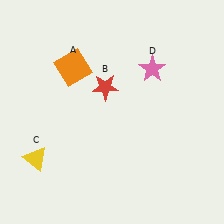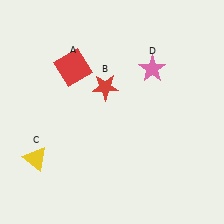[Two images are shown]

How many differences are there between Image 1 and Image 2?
There is 1 difference between the two images.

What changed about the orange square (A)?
In Image 1, A is orange. In Image 2, it changed to red.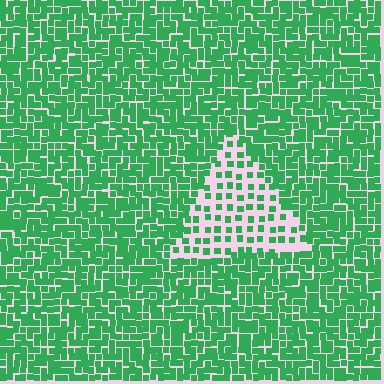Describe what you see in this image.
The image contains small green elements arranged at two different densities. A triangle-shaped region is visible where the elements are less densely packed than the surrounding area.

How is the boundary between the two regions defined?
The boundary is defined by a change in element density (approximately 2.5x ratio). All elements are the same color, size, and shape.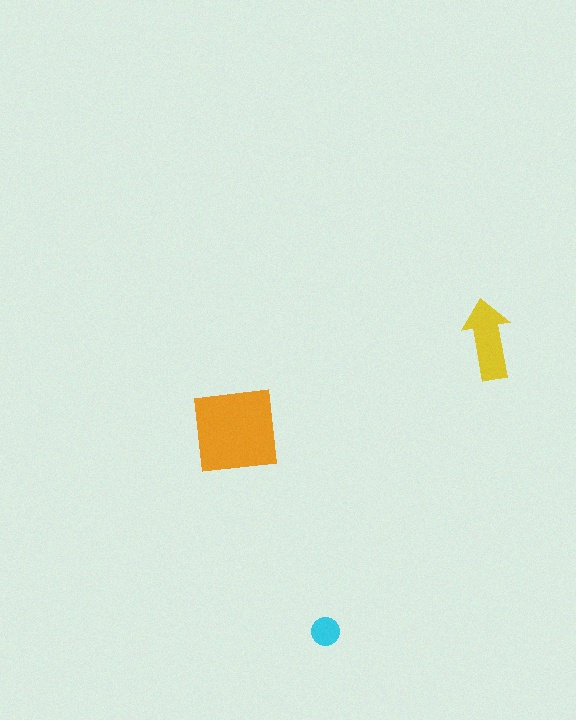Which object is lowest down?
The cyan circle is bottommost.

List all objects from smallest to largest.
The cyan circle, the yellow arrow, the orange square.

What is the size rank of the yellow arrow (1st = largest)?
2nd.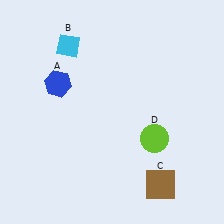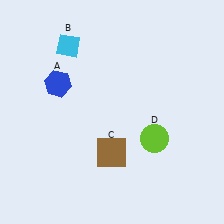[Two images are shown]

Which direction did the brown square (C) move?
The brown square (C) moved left.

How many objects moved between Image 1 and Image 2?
1 object moved between the two images.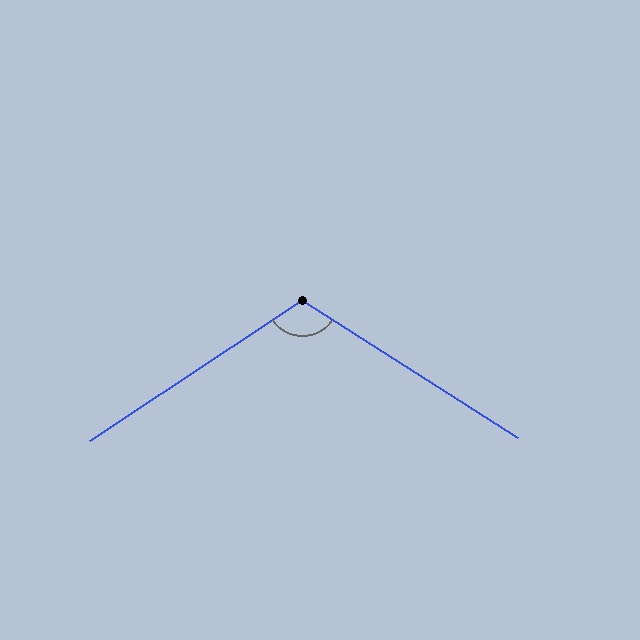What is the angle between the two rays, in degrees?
Approximately 114 degrees.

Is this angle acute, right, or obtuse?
It is obtuse.